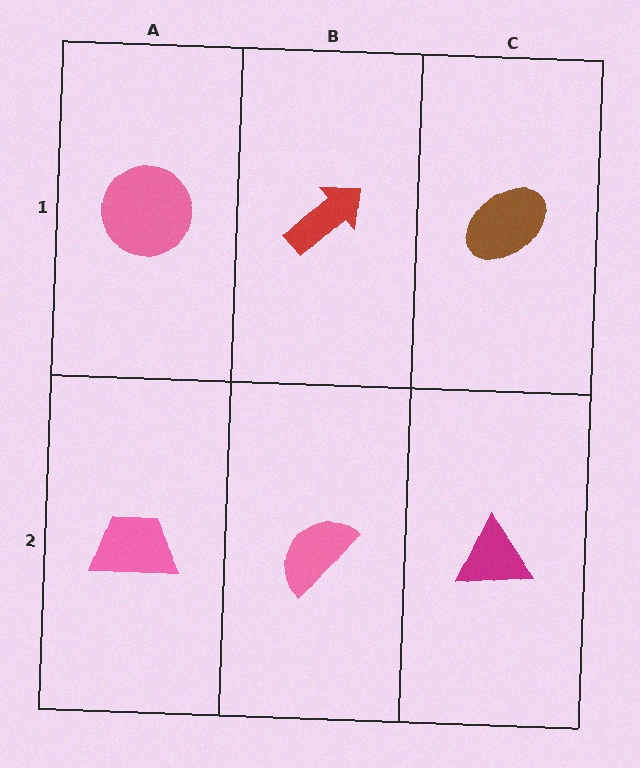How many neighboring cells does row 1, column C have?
2.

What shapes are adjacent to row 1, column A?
A pink trapezoid (row 2, column A), a red arrow (row 1, column B).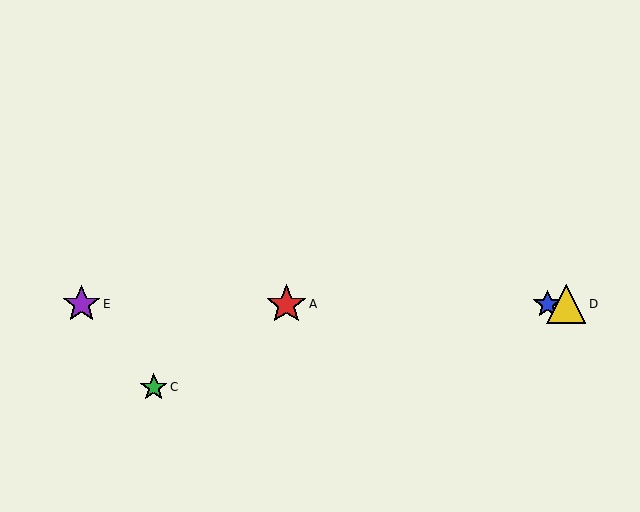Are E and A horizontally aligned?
Yes, both are at y≈304.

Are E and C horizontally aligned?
No, E is at y≈304 and C is at y≈387.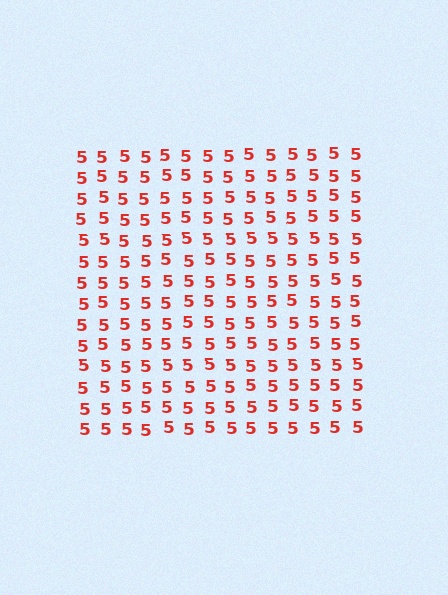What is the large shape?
The large shape is a square.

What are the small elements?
The small elements are digit 5's.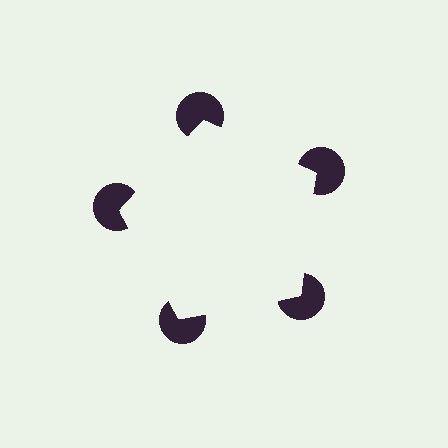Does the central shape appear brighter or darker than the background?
It typically appears slightly brighter than the background, even though no actual brightness change is drawn.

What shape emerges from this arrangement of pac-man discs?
An illusory pentagon — its edges are inferred from the aligned wedge cuts in the pac-man discs, not physically drawn.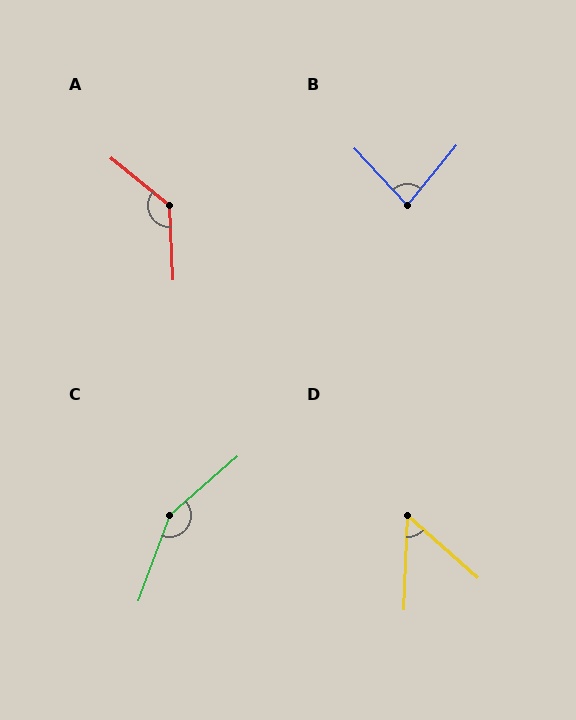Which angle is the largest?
C, at approximately 151 degrees.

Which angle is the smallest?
D, at approximately 50 degrees.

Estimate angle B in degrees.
Approximately 82 degrees.